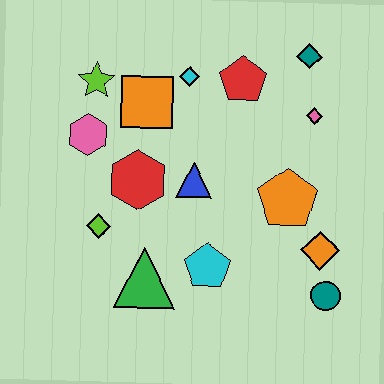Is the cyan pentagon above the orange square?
No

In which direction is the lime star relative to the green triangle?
The lime star is above the green triangle.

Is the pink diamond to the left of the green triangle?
No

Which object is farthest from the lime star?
The teal circle is farthest from the lime star.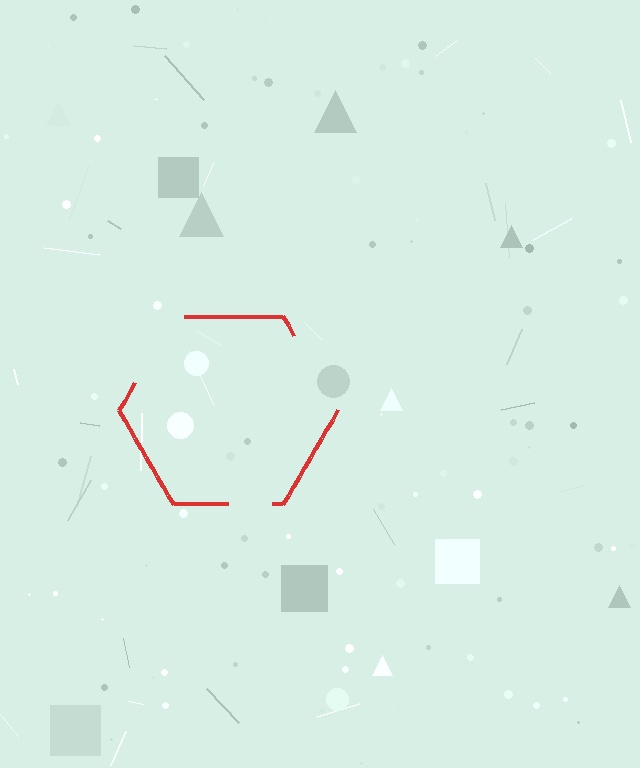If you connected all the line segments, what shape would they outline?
They would outline a hexagon.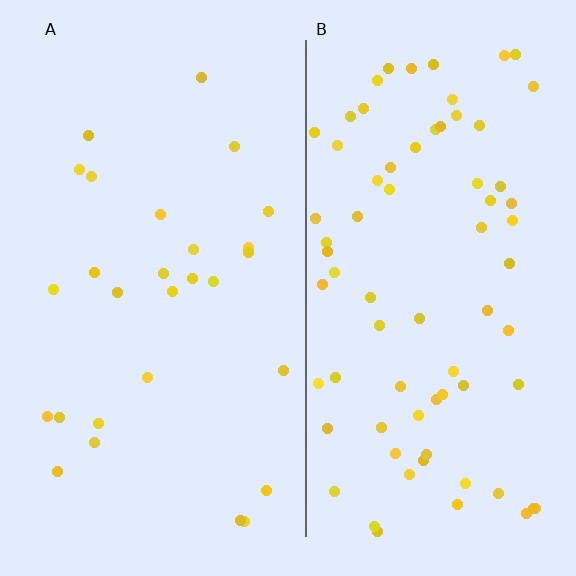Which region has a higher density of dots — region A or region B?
B (the right).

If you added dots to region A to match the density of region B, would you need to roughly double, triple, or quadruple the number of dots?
Approximately triple.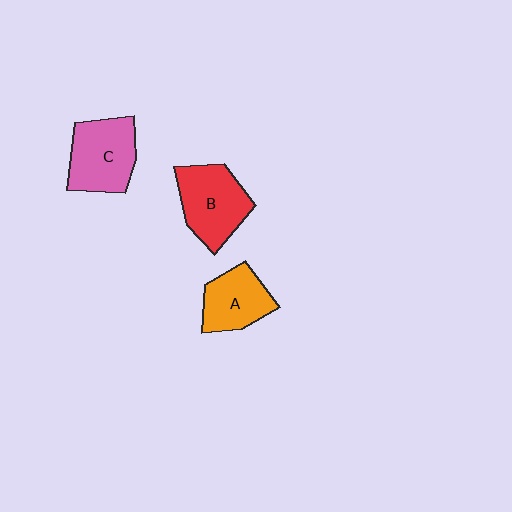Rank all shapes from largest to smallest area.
From largest to smallest: C (pink), B (red), A (orange).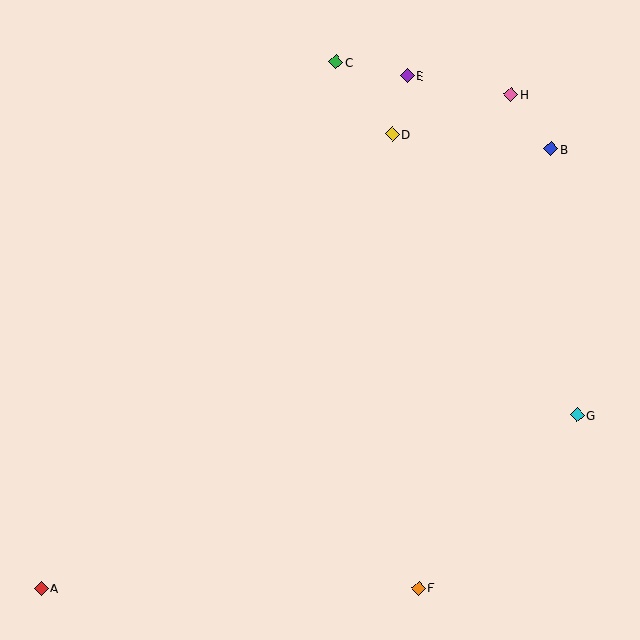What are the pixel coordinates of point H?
Point H is at (511, 94).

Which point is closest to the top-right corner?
Point H is closest to the top-right corner.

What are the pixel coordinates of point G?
Point G is at (577, 415).